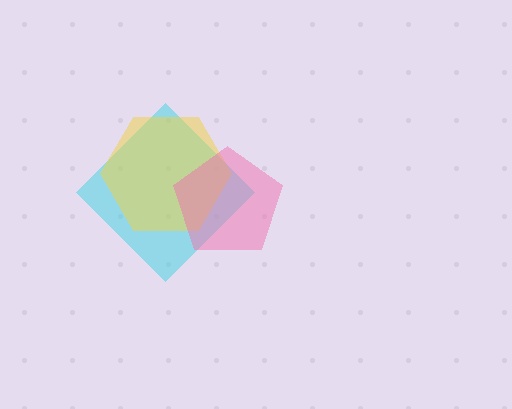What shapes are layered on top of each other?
The layered shapes are: a cyan diamond, a yellow hexagon, a pink pentagon.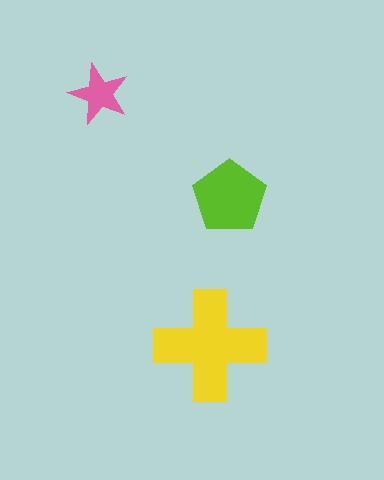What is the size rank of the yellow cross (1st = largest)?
1st.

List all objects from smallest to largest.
The pink star, the lime pentagon, the yellow cross.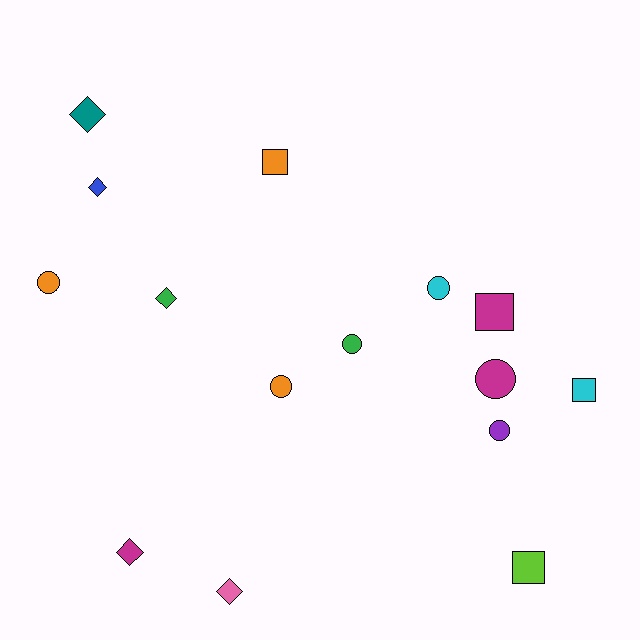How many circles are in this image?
There are 6 circles.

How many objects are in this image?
There are 15 objects.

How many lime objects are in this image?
There is 1 lime object.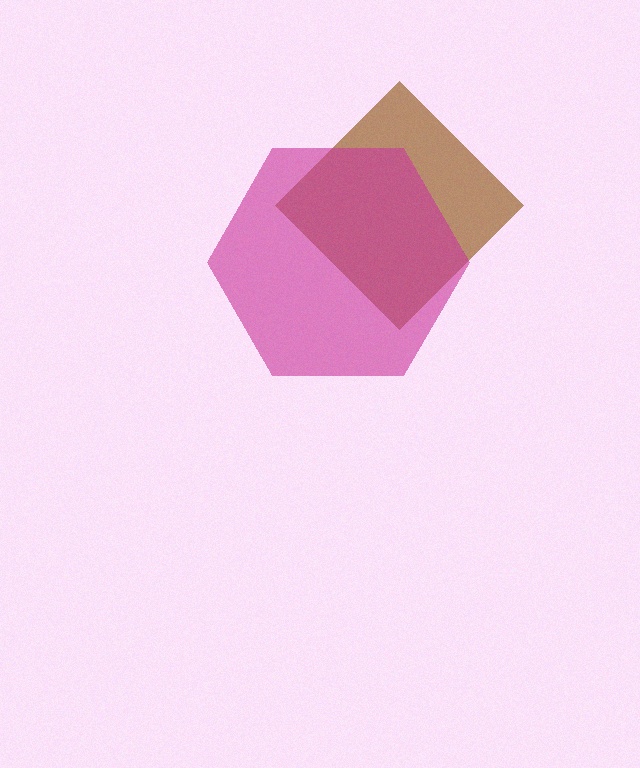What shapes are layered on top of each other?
The layered shapes are: a brown diamond, a magenta hexagon.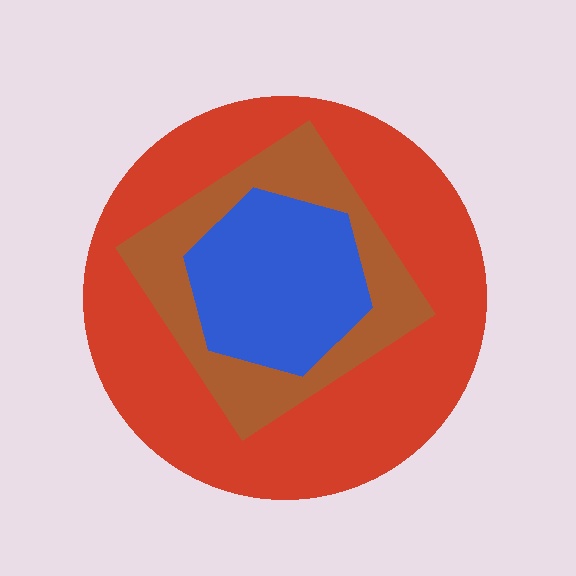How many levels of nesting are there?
3.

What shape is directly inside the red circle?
The brown diamond.